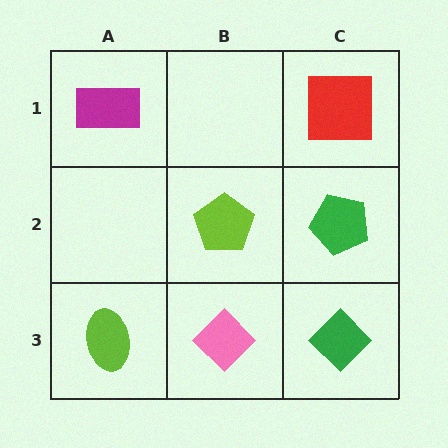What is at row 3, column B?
A pink diamond.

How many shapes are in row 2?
2 shapes.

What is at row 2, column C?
A green pentagon.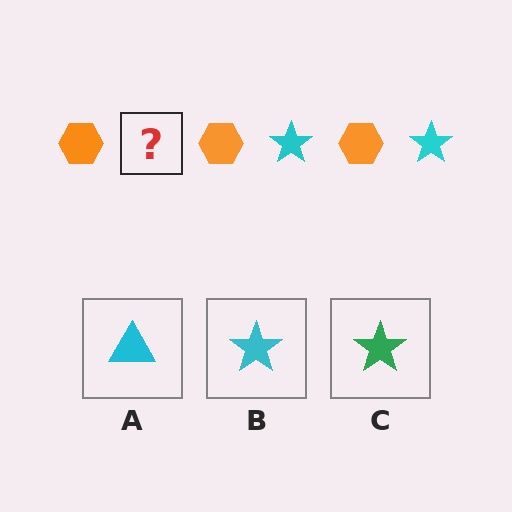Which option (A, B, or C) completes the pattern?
B.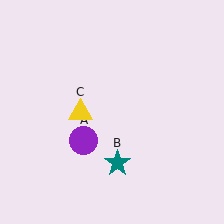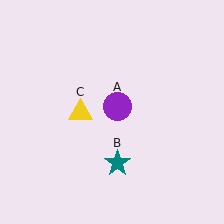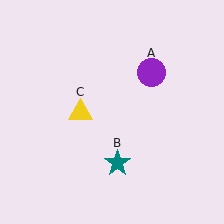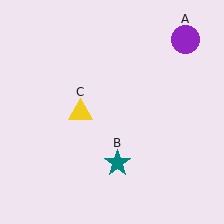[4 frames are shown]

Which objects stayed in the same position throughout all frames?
Teal star (object B) and yellow triangle (object C) remained stationary.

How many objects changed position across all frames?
1 object changed position: purple circle (object A).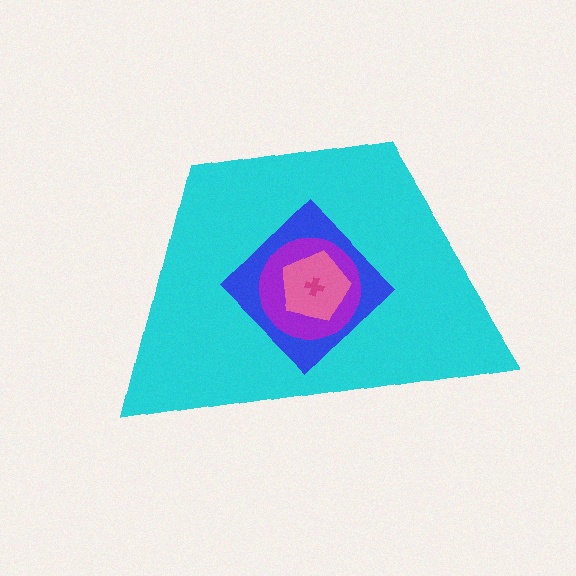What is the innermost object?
The magenta cross.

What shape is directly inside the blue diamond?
The purple circle.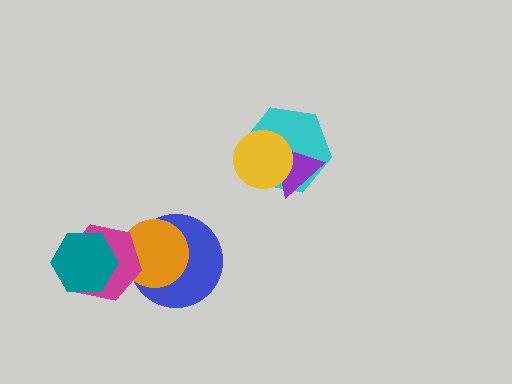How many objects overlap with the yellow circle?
2 objects overlap with the yellow circle.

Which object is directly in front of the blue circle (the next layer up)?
The orange circle is directly in front of the blue circle.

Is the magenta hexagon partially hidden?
Yes, it is partially covered by another shape.